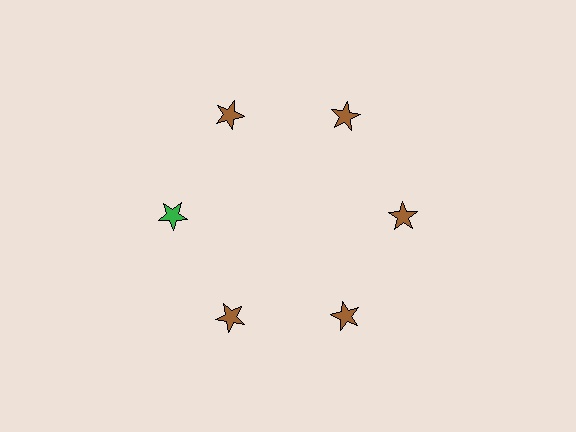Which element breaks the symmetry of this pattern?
The green star at roughly the 9 o'clock position breaks the symmetry. All other shapes are brown stars.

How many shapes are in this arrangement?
There are 6 shapes arranged in a ring pattern.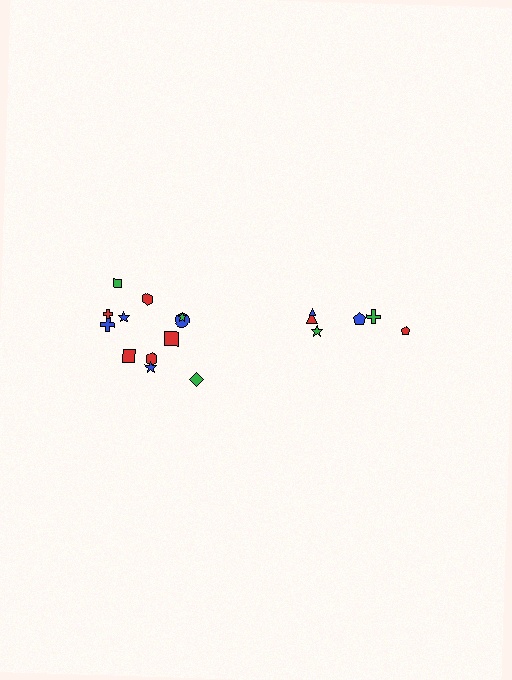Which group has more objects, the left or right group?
The left group.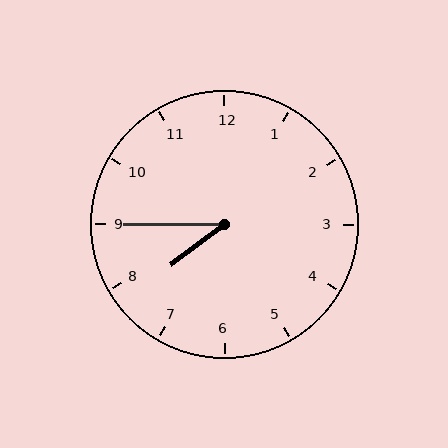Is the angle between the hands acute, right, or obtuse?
It is acute.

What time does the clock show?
7:45.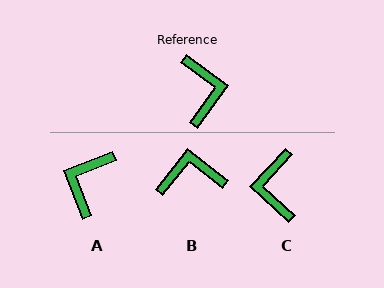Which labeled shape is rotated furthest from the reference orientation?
C, about 174 degrees away.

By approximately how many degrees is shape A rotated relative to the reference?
Approximately 147 degrees counter-clockwise.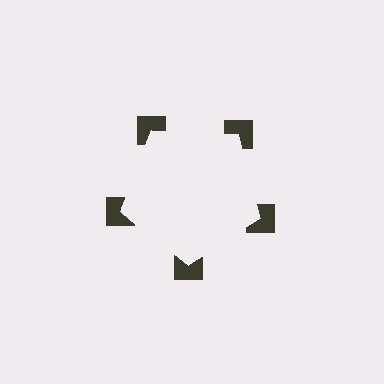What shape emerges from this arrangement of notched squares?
An illusory pentagon — its edges are inferred from the aligned wedge cuts in the notched squares, not physically drawn.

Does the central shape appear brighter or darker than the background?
It typically appears slightly brighter than the background, even though no actual brightness change is drawn.